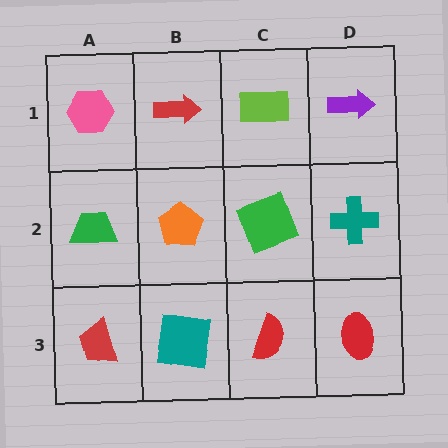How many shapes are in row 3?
4 shapes.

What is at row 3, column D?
A red ellipse.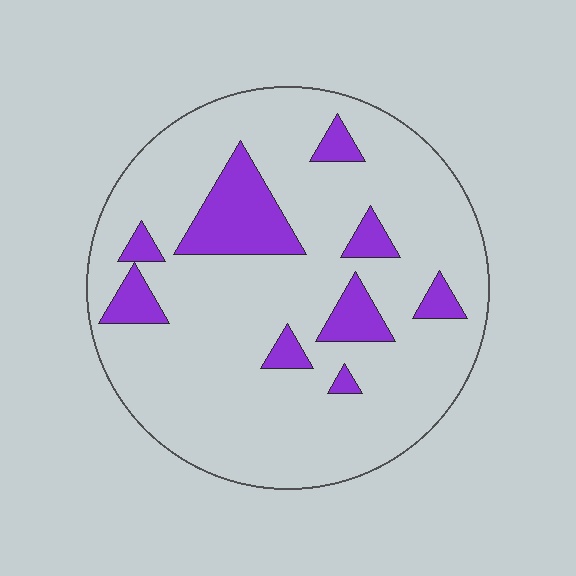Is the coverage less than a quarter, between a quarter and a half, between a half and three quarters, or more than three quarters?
Less than a quarter.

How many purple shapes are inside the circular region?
9.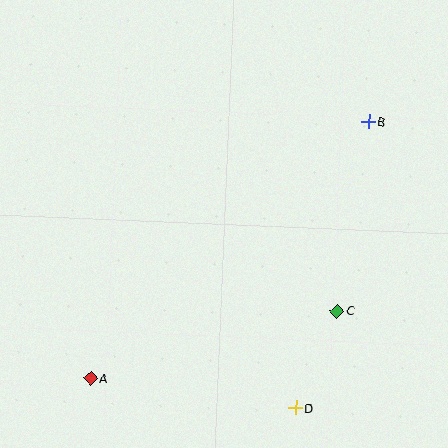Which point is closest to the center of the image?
Point C at (337, 311) is closest to the center.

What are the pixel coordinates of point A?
Point A is at (91, 378).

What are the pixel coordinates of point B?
Point B is at (369, 122).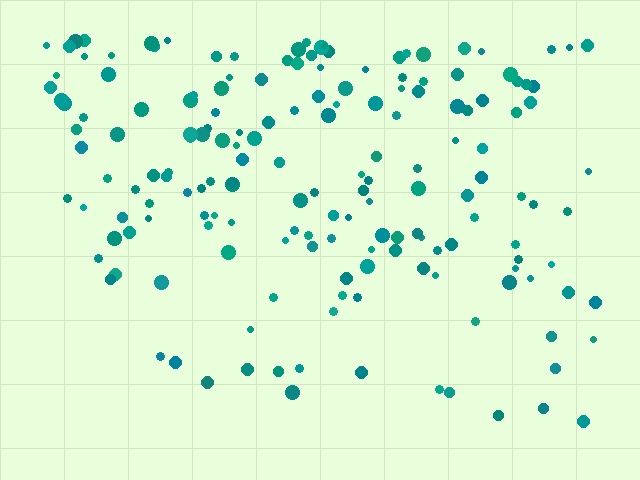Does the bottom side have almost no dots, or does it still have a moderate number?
Still a moderate number, just noticeably fewer than the top.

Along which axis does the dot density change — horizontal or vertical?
Vertical.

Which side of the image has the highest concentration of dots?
The top.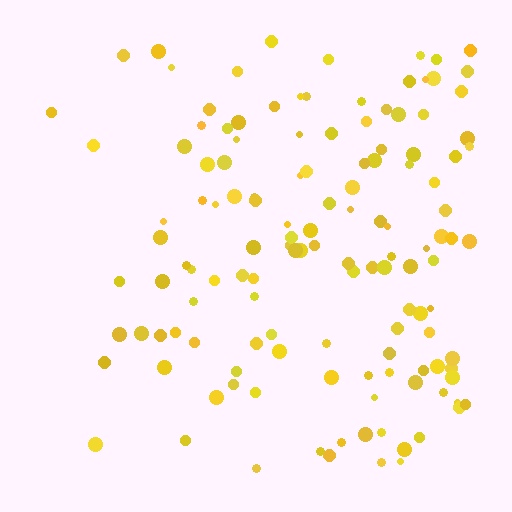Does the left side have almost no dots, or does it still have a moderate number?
Still a moderate number, just noticeably fewer than the right.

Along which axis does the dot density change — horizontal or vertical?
Horizontal.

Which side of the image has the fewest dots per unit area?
The left.